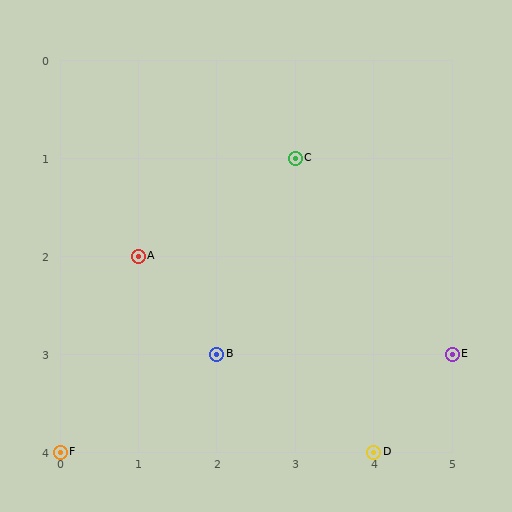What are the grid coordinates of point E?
Point E is at grid coordinates (5, 3).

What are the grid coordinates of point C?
Point C is at grid coordinates (3, 1).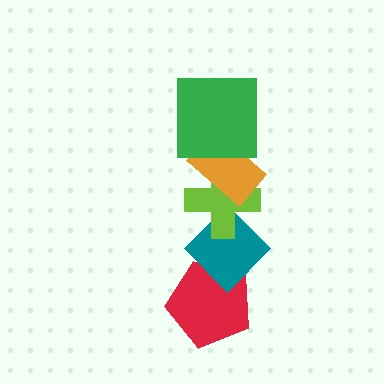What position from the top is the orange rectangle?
The orange rectangle is 2nd from the top.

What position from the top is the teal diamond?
The teal diamond is 4th from the top.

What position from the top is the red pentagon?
The red pentagon is 5th from the top.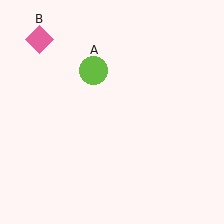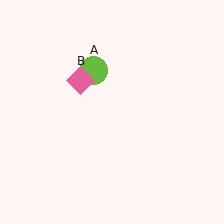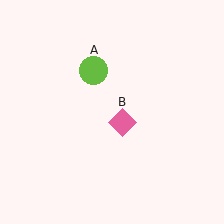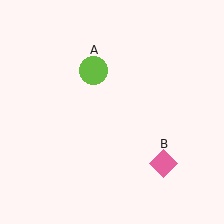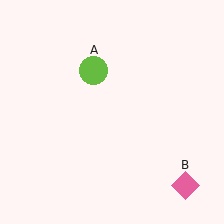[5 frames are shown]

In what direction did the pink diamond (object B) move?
The pink diamond (object B) moved down and to the right.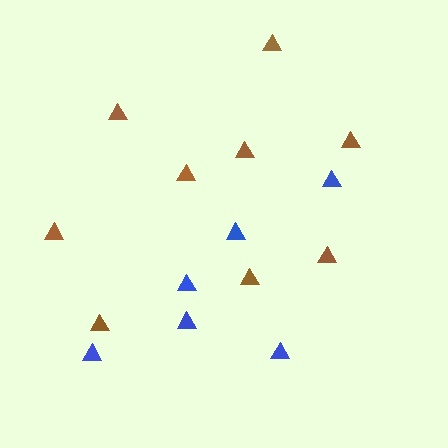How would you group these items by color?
There are 2 groups: one group of blue triangles (6) and one group of brown triangles (9).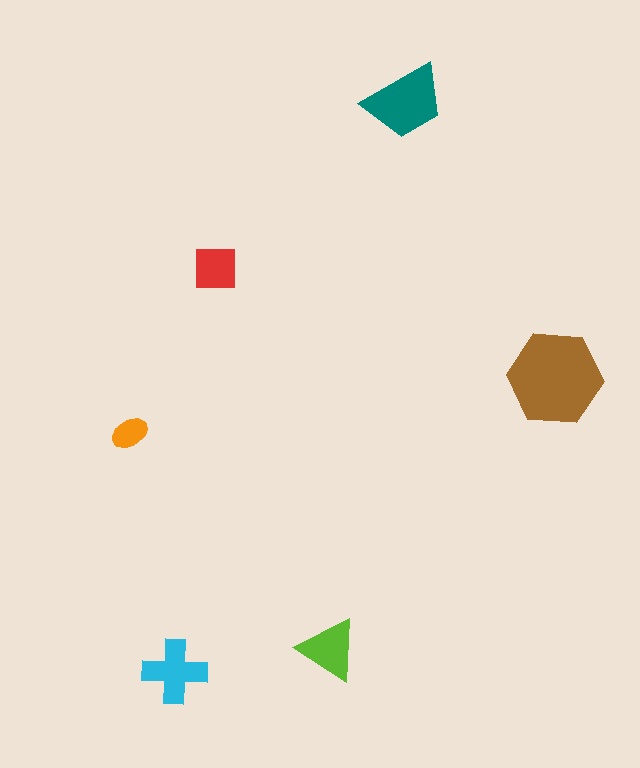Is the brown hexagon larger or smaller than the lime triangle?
Larger.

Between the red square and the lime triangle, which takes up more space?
The lime triangle.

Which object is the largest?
The brown hexagon.